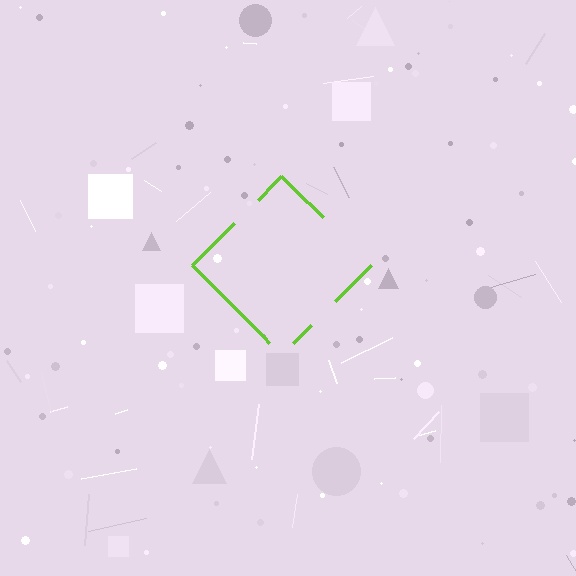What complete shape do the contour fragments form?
The contour fragments form a diamond.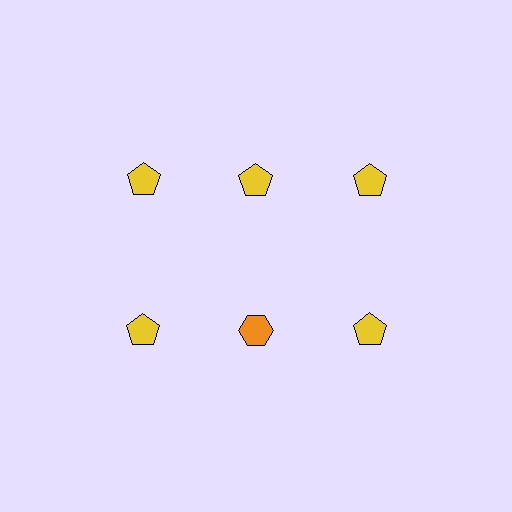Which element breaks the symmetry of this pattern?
The orange hexagon in the second row, second from left column breaks the symmetry. All other shapes are yellow pentagons.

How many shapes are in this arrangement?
There are 6 shapes arranged in a grid pattern.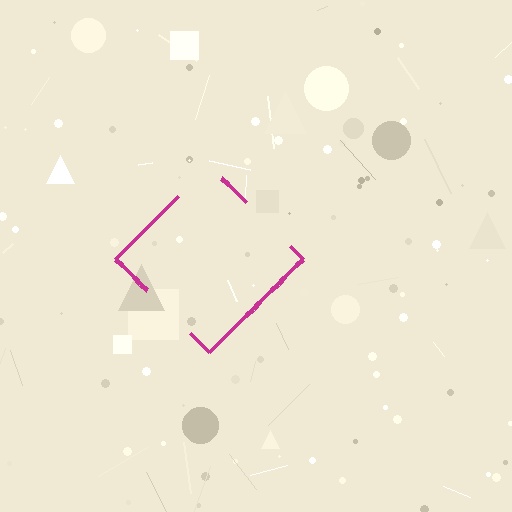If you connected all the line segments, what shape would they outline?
They would outline a diamond.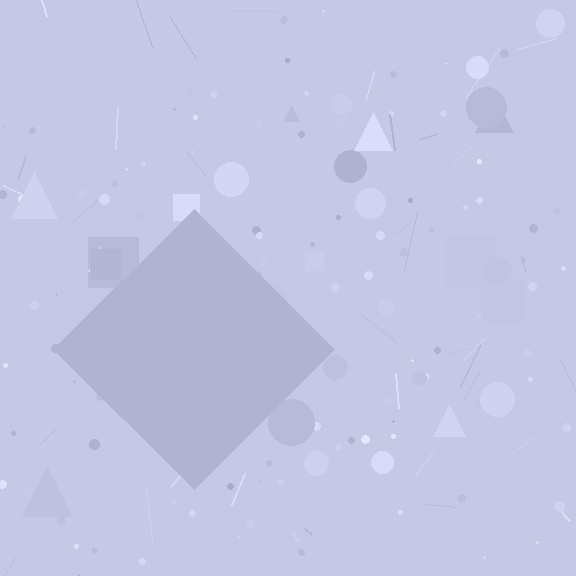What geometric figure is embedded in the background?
A diamond is embedded in the background.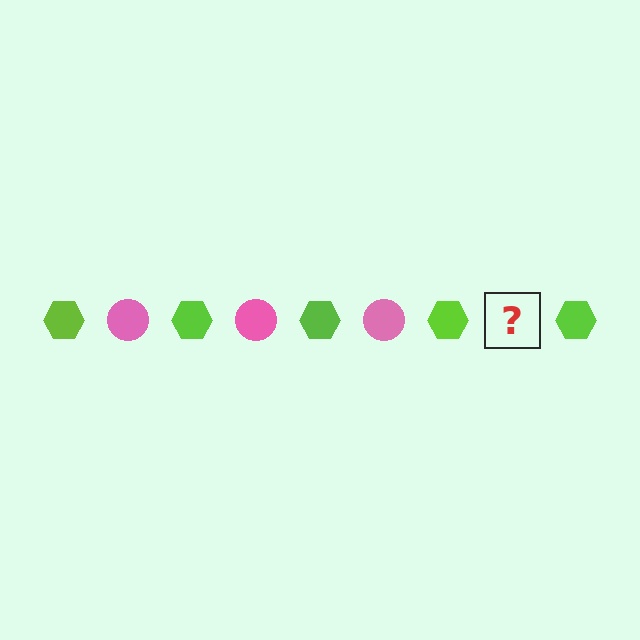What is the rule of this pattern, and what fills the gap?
The rule is that the pattern alternates between lime hexagon and pink circle. The gap should be filled with a pink circle.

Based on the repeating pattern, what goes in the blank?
The blank should be a pink circle.